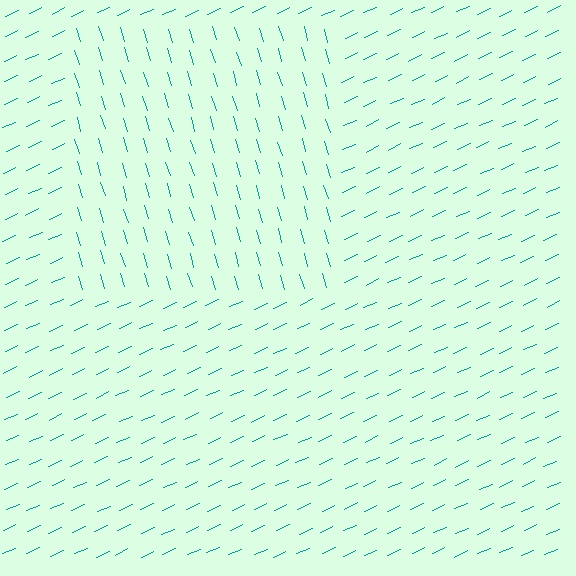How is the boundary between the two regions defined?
The boundary is defined purely by a change in line orientation (approximately 83 degrees difference). All lines are the same color and thickness.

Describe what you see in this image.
The image is filled with small teal line segments. A rectangle region in the image has lines oriented differently from the surrounding lines, creating a visible texture boundary.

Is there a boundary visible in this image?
Yes, there is a texture boundary formed by a change in line orientation.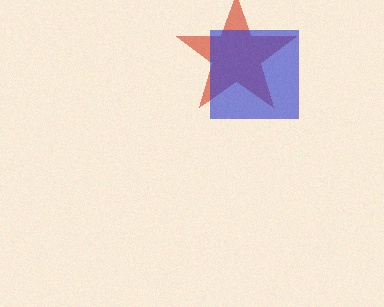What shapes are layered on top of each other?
The layered shapes are: a red star, a blue square.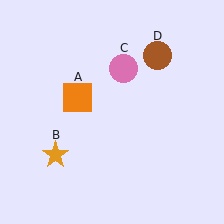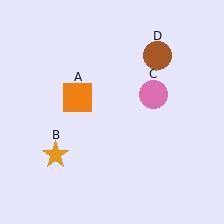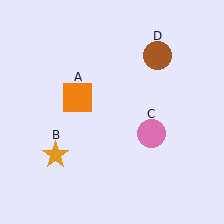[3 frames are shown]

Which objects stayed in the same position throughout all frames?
Orange square (object A) and orange star (object B) and brown circle (object D) remained stationary.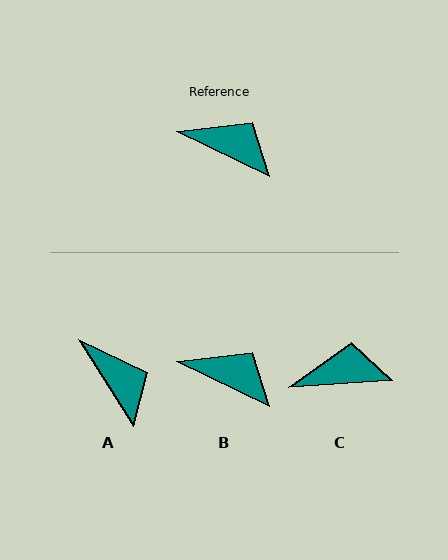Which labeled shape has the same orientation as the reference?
B.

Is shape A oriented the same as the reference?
No, it is off by about 32 degrees.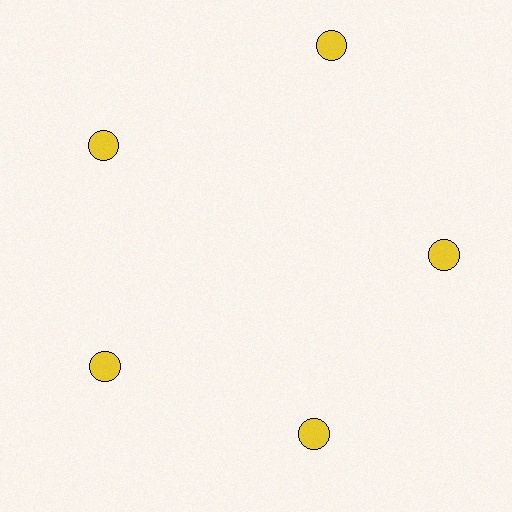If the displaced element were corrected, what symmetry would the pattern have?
It would have 5-fold rotational symmetry — the pattern would map onto itself every 72 degrees.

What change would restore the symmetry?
The symmetry would be restored by moving it inward, back onto the ring so that all 5 circles sit at equal angles and equal distance from the center.